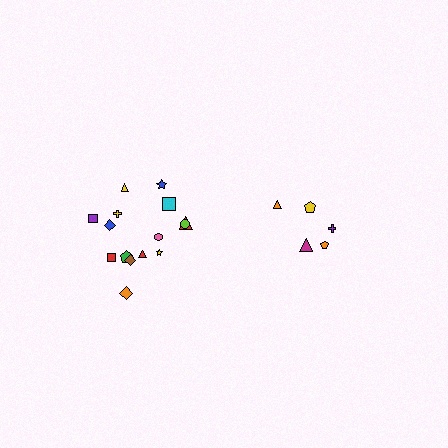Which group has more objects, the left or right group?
The left group.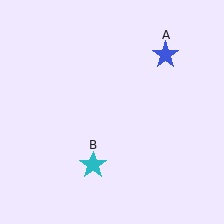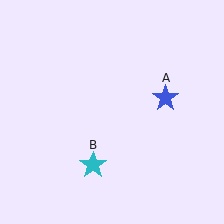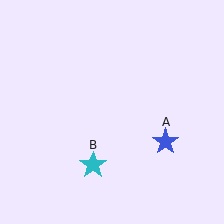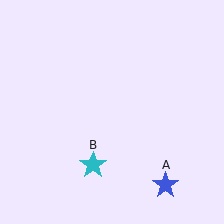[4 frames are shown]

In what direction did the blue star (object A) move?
The blue star (object A) moved down.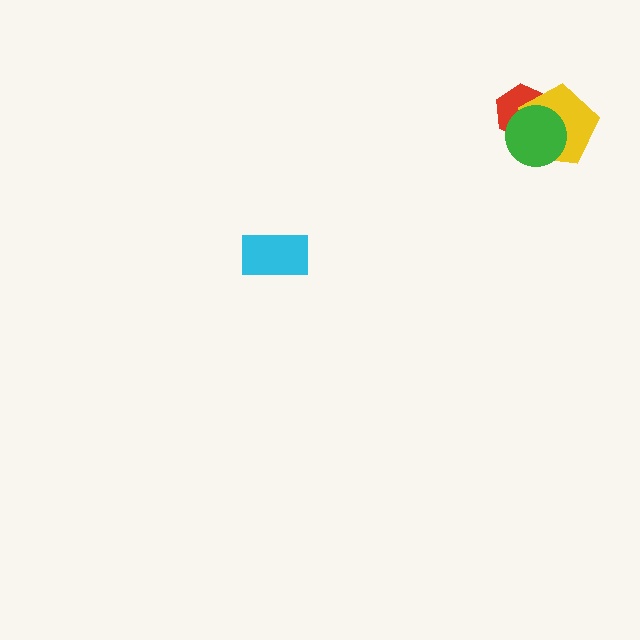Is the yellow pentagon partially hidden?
Yes, it is partially covered by another shape.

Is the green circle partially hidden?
No, no other shape covers it.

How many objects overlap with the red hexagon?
2 objects overlap with the red hexagon.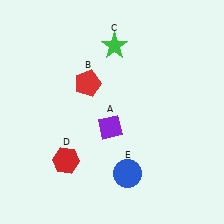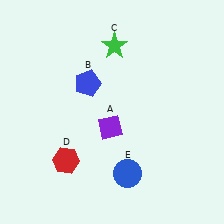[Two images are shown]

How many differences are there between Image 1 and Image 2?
There is 1 difference between the two images.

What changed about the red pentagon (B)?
In Image 1, B is red. In Image 2, it changed to blue.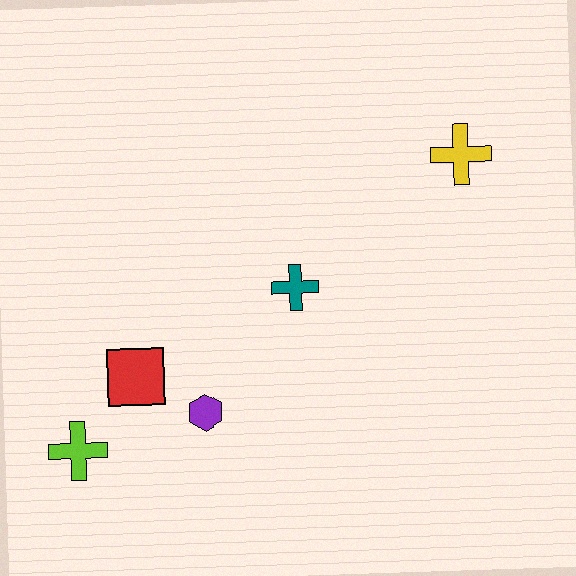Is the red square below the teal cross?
Yes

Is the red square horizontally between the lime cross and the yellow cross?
Yes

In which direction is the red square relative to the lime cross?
The red square is above the lime cross.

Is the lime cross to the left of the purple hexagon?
Yes